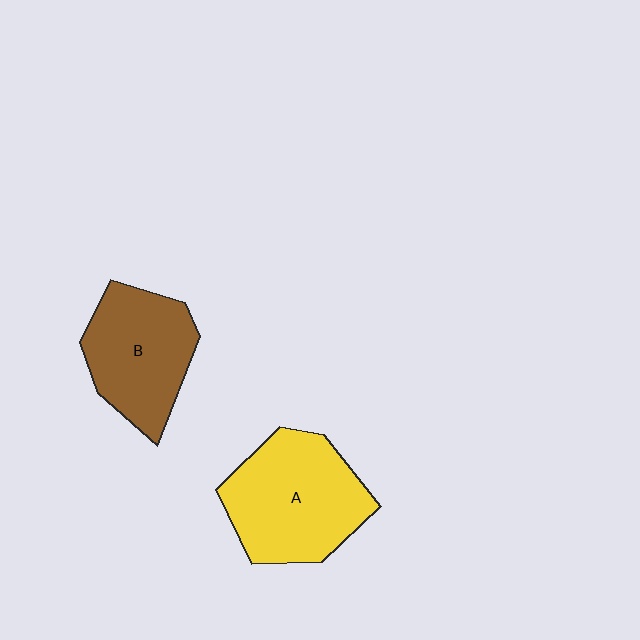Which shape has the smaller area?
Shape B (brown).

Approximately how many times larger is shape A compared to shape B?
Approximately 1.2 times.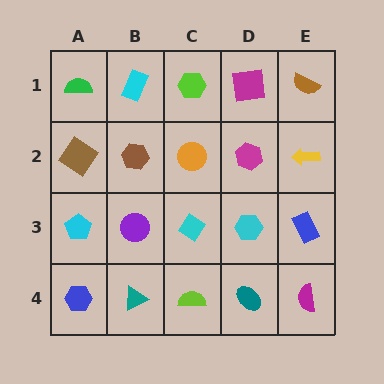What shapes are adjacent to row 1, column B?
A brown hexagon (row 2, column B), a green semicircle (row 1, column A), a lime hexagon (row 1, column C).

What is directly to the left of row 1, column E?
A magenta square.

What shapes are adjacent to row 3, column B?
A brown hexagon (row 2, column B), a teal triangle (row 4, column B), a cyan pentagon (row 3, column A), a cyan diamond (row 3, column C).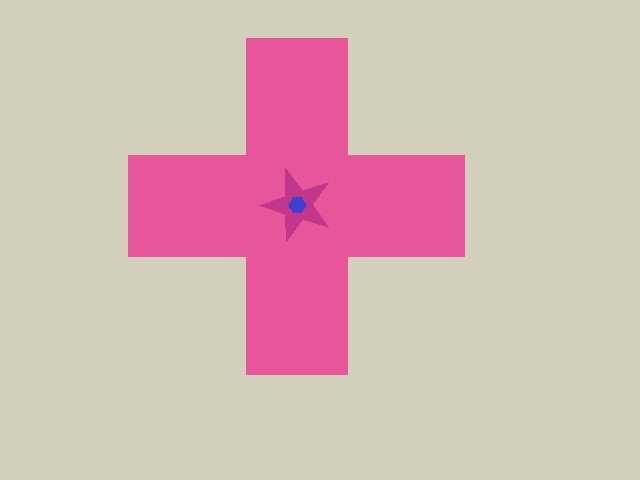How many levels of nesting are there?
3.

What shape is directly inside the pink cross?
The magenta star.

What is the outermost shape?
The pink cross.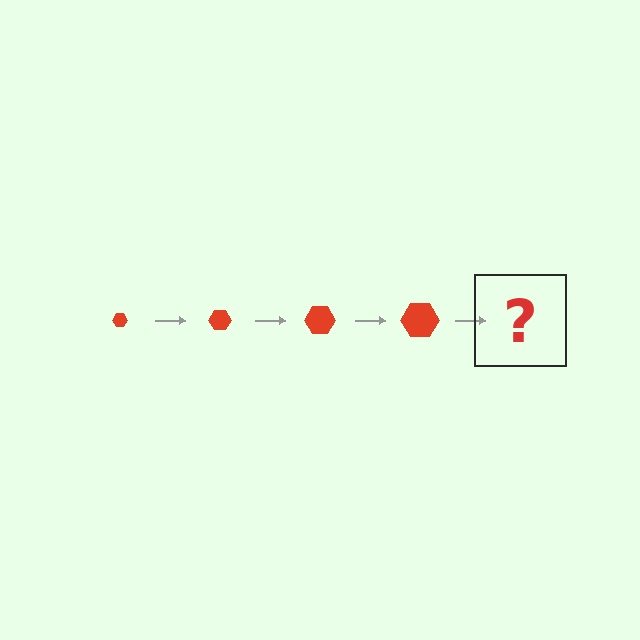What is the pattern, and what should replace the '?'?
The pattern is that the hexagon gets progressively larger each step. The '?' should be a red hexagon, larger than the previous one.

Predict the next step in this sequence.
The next step is a red hexagon, larger than the previous one.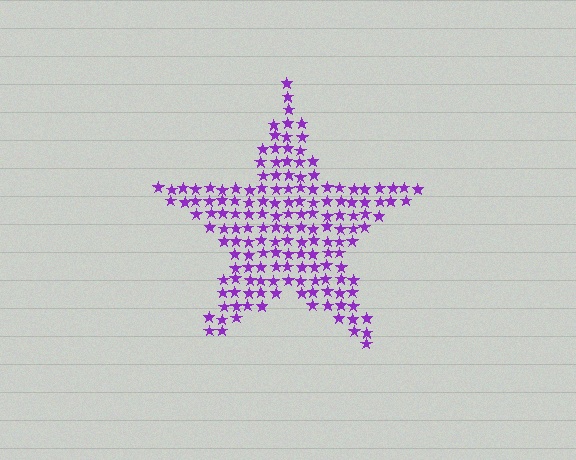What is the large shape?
The large shape is a star.